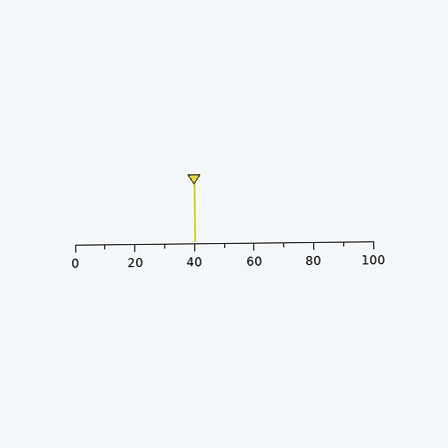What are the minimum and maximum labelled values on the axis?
The axis runs from 0 to 100.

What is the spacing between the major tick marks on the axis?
The major ticks are spaced 20 apart.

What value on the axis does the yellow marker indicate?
The marker indicates approximately 40.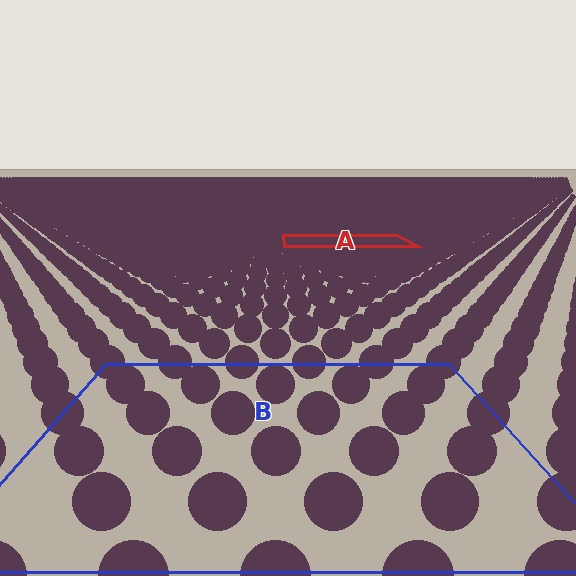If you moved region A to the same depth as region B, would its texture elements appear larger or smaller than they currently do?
They would appear larger. At a closer depth, the same texture elements are projected at a bigger on-screen size.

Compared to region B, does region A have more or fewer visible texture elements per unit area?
Region A has more texture elements per unit area — they are packed more densely because it is farther away.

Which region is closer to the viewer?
Region B is closer. The texture elements there are larger and more spread out.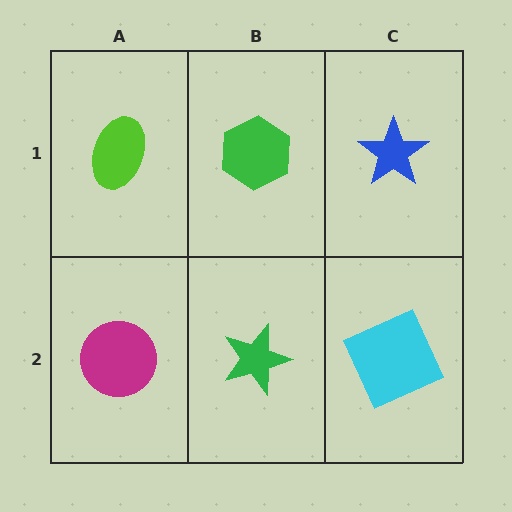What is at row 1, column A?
A lime ellipse.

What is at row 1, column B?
A green hexagon.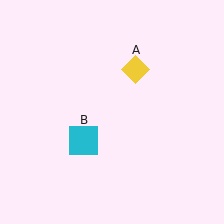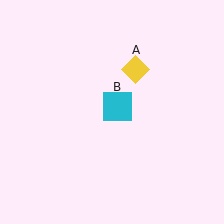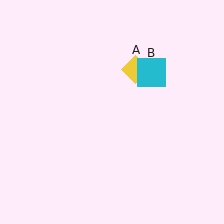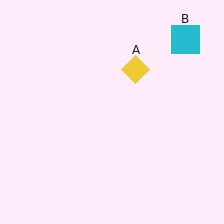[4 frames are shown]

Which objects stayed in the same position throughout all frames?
Yellow diamond (object A) remained stationary.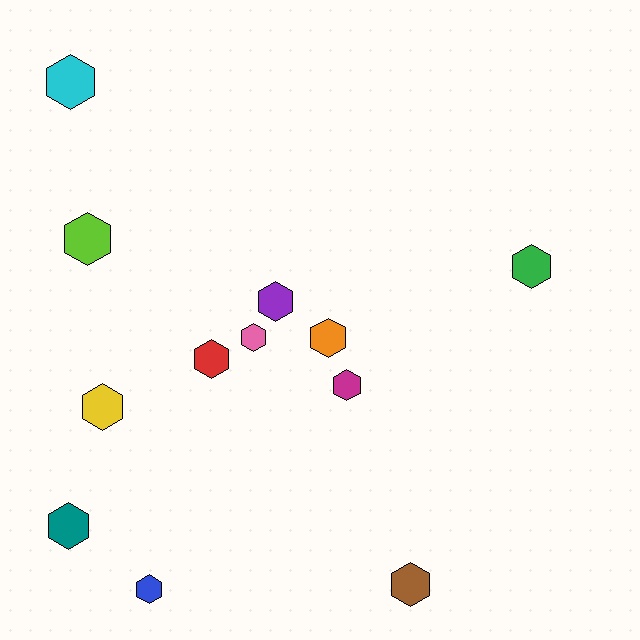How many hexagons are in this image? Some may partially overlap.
There are 12 hexagons.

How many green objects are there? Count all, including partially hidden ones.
There is 1 green object.